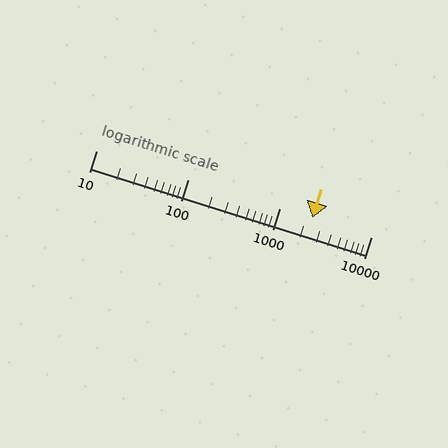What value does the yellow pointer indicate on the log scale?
The pointer indicates approximately 2300.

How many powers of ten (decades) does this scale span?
The scale spans 3 decades, from 10 to 10000.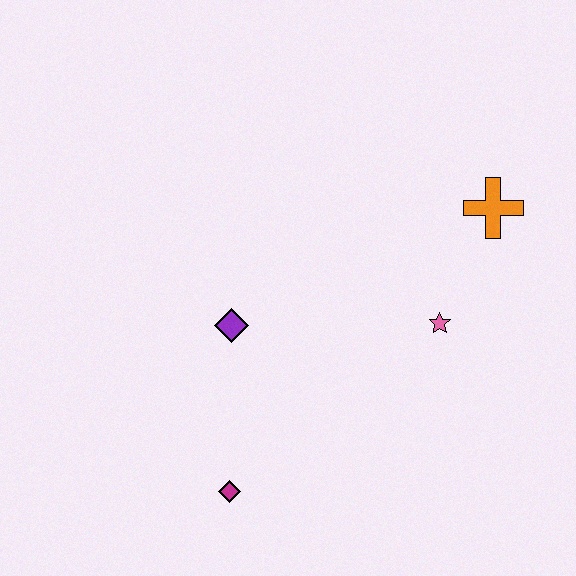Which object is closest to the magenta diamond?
The purple diamond is closest to the magenta diamond.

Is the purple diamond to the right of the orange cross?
No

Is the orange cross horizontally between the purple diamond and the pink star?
No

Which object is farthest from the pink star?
The magenta diamond is farthest from the pink star.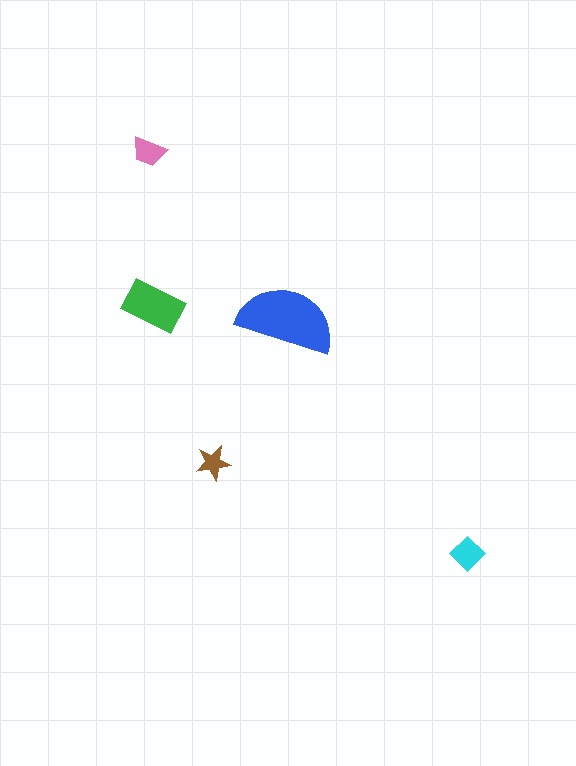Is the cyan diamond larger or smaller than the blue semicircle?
Smaller.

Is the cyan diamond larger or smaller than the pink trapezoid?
Larger.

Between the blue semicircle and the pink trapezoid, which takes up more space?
The blue semicircle.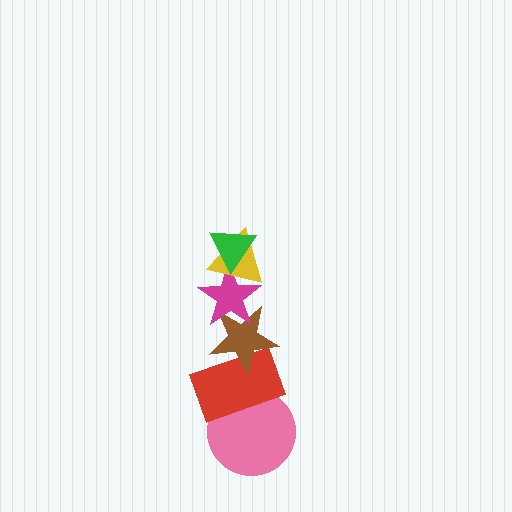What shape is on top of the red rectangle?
The brown star is on top of the red rectangle.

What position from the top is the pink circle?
The pink circle is 6th from the top.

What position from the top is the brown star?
The brown star is 4th from the top.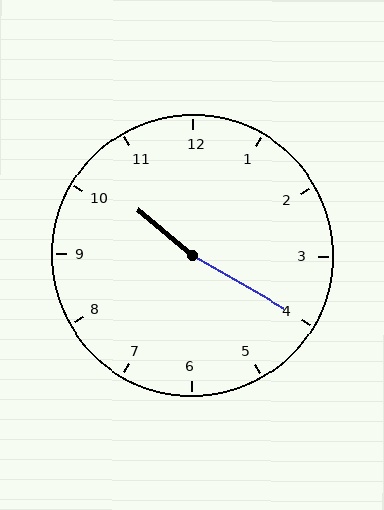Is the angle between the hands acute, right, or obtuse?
It is obtuse.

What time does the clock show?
10:20.